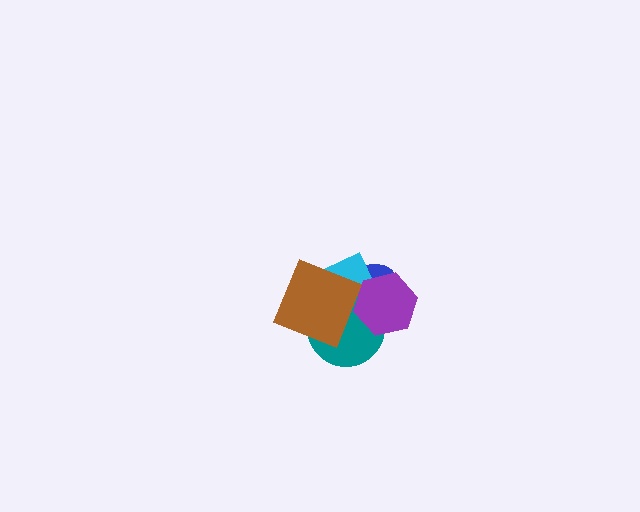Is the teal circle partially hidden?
Yes, it is partially covered by another shape.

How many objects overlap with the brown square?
3 objects overlap with the brown square.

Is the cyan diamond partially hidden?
Yes, it is partially covered by another shape.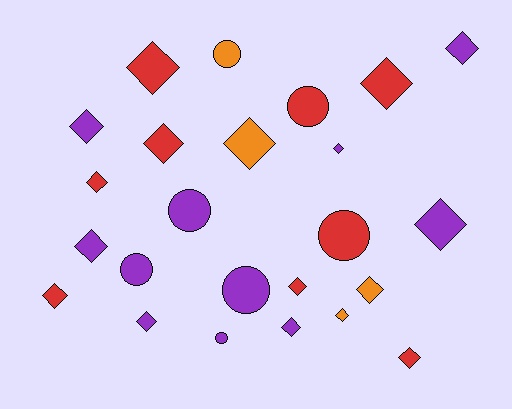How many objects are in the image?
There are 24 objects.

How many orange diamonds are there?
There are 3 orange diamonds.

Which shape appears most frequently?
Diamond, with 17 objects.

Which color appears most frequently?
Purple, with 11 objects.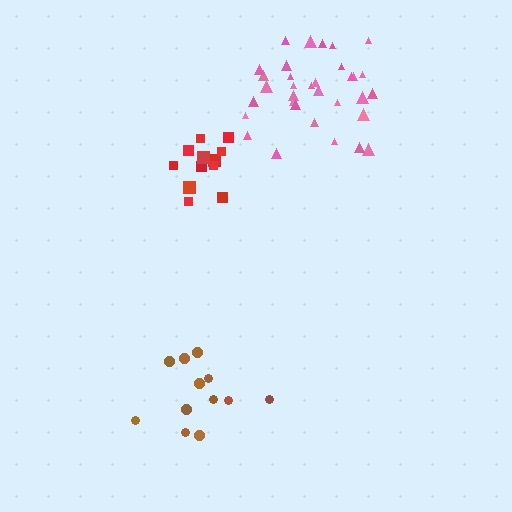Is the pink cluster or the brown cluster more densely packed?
Pink.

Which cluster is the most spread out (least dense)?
Brown.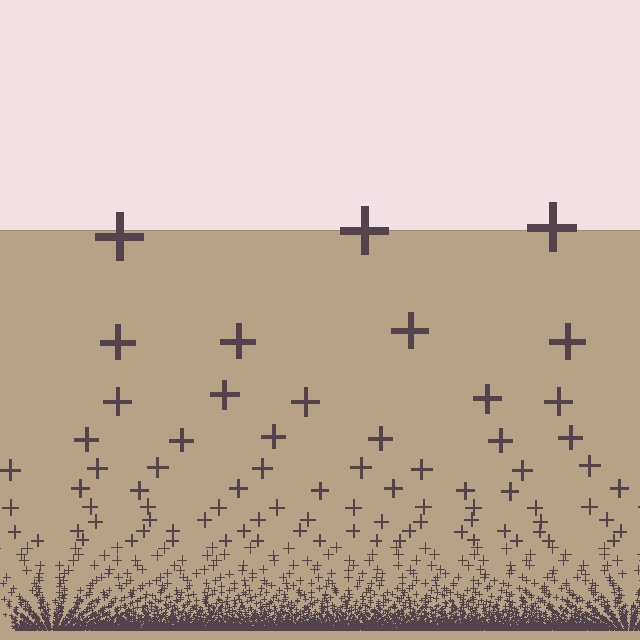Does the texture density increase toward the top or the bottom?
Density increases toward the bottom.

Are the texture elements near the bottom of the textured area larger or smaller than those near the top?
Smaller. The gradient is inverted — elements near the bottom are smaller and denser.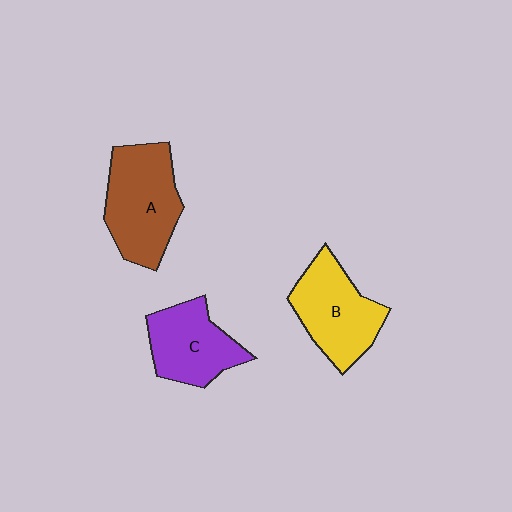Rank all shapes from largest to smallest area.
From largest to smallest: A (brown), B (yellow), C (purple).